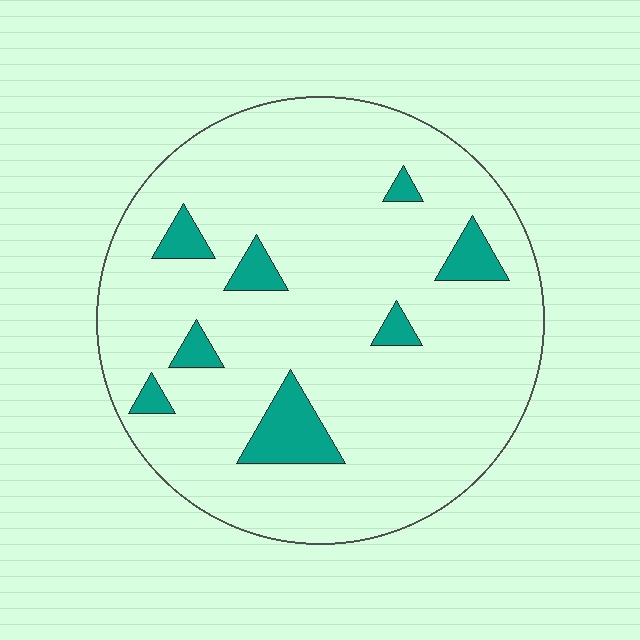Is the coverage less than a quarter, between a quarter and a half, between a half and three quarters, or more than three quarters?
Less than a quarter.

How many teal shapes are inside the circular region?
8.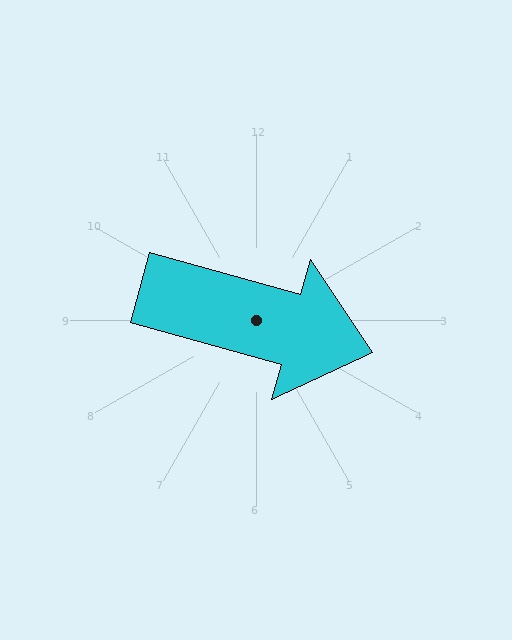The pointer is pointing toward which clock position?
Roughly 4 o'clock.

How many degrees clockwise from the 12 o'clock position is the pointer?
Approximately 105 degrees.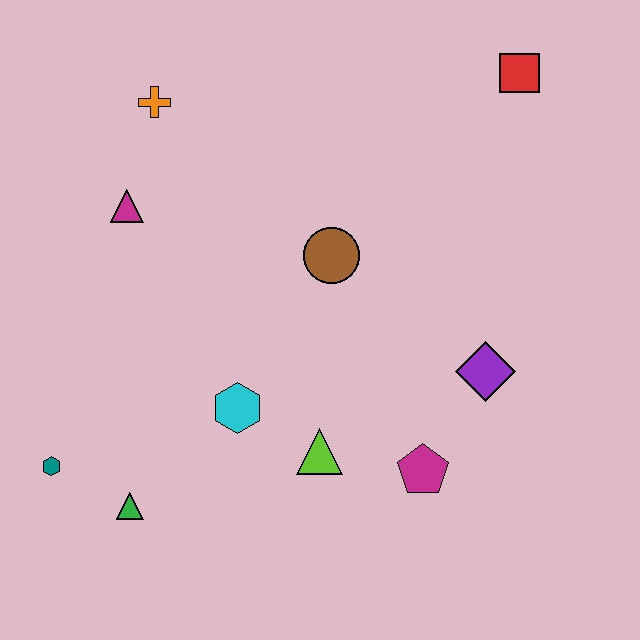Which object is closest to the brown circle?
The cyan hexagon is closest to the brown circle.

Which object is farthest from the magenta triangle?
The red square is farthest from the magenta triangle.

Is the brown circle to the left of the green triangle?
No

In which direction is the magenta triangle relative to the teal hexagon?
The magenta triangle is above the teal hexagon.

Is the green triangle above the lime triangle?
No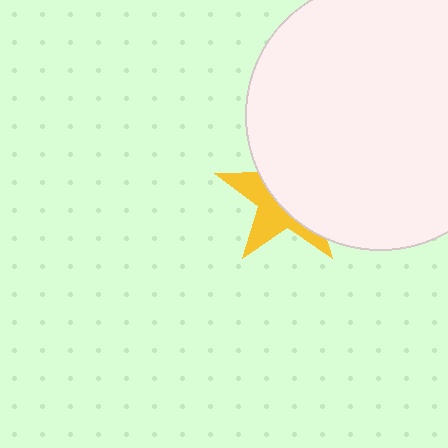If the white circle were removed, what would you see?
You would see the complete yellow star.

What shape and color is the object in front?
The object in front is a white circle.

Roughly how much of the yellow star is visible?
A small part of it is visible (roughly 41%).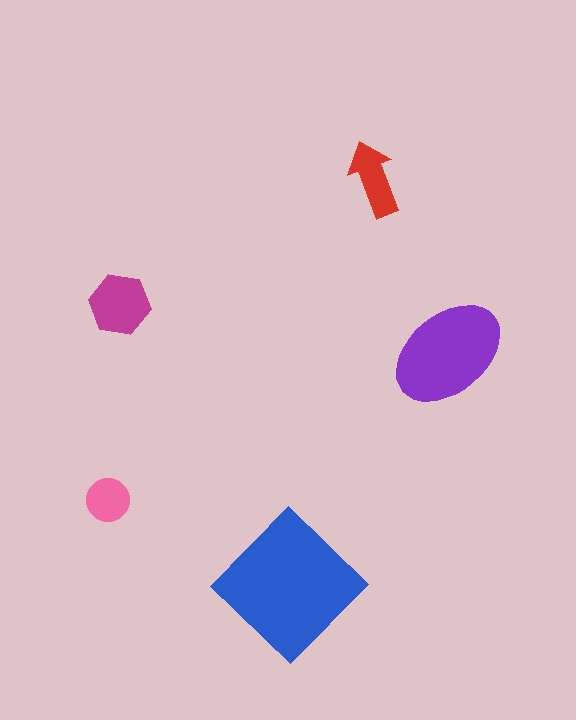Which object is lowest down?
The blue diamond is bottommost.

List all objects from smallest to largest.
The pink circle, the red arrow, the magenta hexagon, the purple ellipse, the blue diamond.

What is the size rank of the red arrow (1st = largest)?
4th.